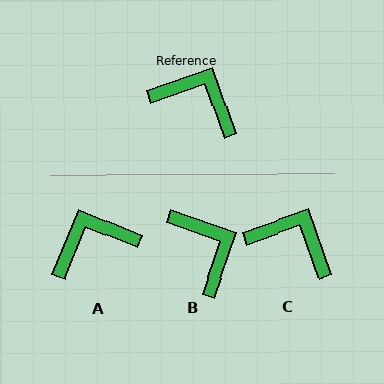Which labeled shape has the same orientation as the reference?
C.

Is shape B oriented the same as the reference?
No, it is off by about 38 degrees.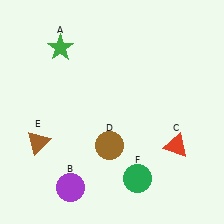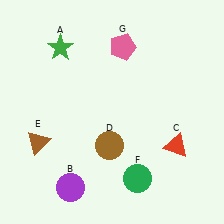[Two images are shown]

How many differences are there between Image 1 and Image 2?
There is 1 difference between the two images.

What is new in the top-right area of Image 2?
A pink pentagon (G) was added in the top-right area of Image 2.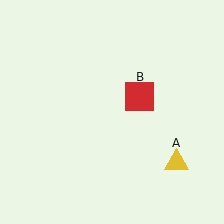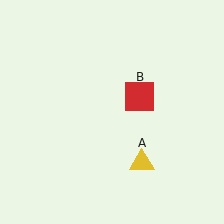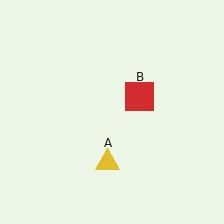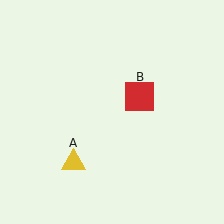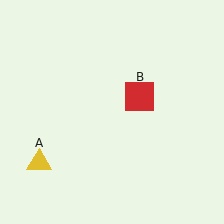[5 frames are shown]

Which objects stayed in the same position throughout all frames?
Red square (object B) remained stationary.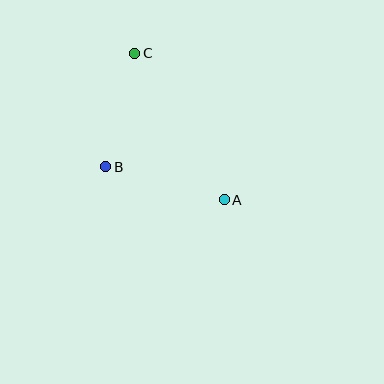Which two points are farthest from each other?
Points A and C are farthest from each other.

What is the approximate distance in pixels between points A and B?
The distance between A and B is approximately 123 pixels.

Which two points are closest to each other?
Points B and C are closest to each other.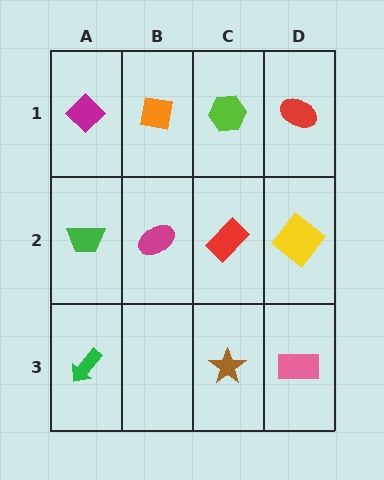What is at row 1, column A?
A magenta diamond.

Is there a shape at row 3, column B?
No, that cell is empty.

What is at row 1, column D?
A red ellipse.